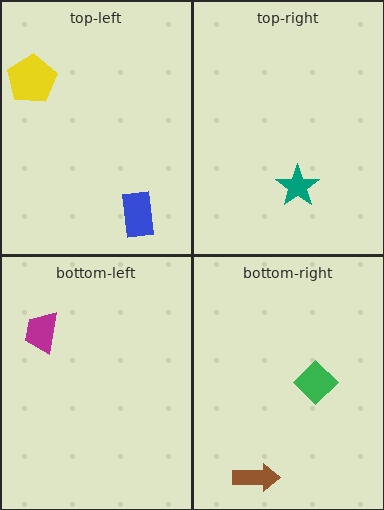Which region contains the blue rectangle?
The top-left region.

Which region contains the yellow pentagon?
The top-left region.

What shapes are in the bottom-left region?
The magenta trapezoid.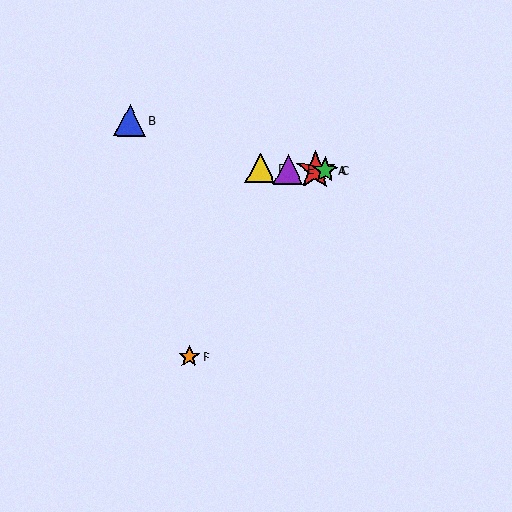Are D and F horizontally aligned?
No, D is at y≈168 and F is at y≈357.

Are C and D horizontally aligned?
Yes, both are at y≈170.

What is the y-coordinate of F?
Object F is at y≈357.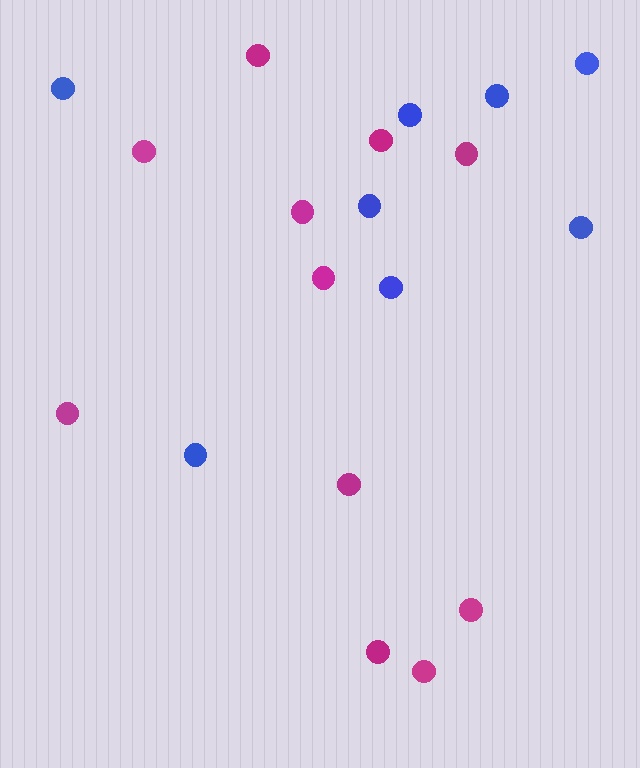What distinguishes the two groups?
There are 2 groups: one group of magenta circles (11) and one group of blue circles (8).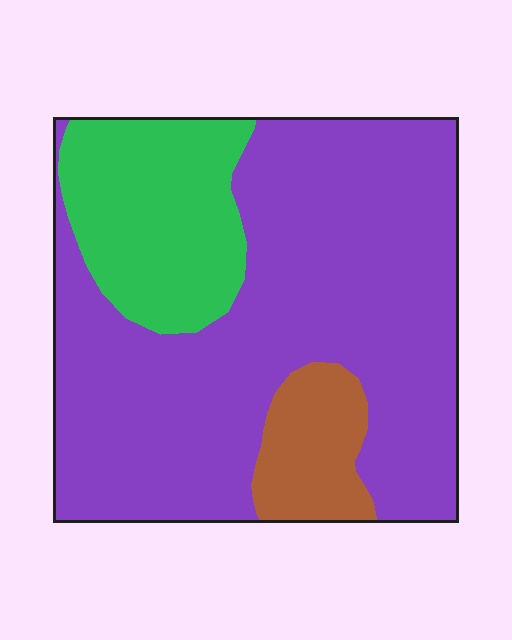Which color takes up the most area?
Purple, at roughly 70%.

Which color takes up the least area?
Brown, at roughly 10%.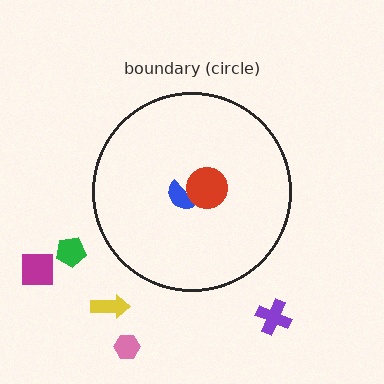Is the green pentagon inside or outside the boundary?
Outside.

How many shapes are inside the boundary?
2 inside, 5 outside.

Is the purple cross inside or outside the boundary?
Outside.